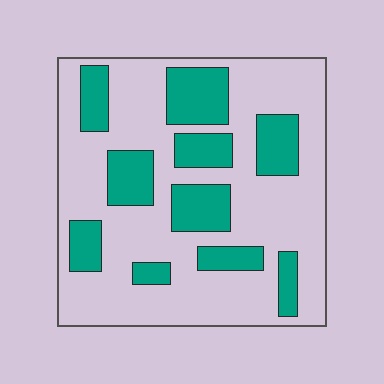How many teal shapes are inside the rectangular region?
10.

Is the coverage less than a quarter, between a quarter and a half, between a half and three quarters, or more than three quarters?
Between a quarter and a half.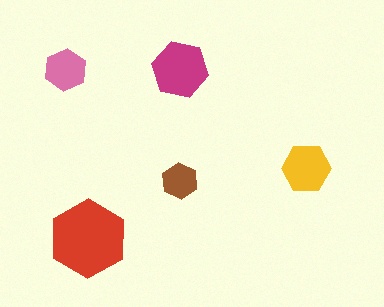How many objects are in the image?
There are 5 objects in the image.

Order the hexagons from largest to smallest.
the red one, the magenta one, the yellow one, the pink one, the brown one.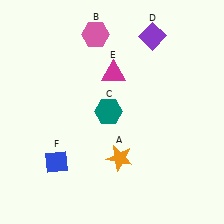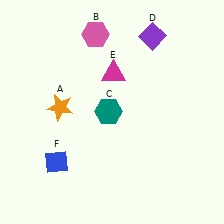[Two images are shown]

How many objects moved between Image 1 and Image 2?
1 object moved between the two images.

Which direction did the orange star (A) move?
The orange star (A) moved left.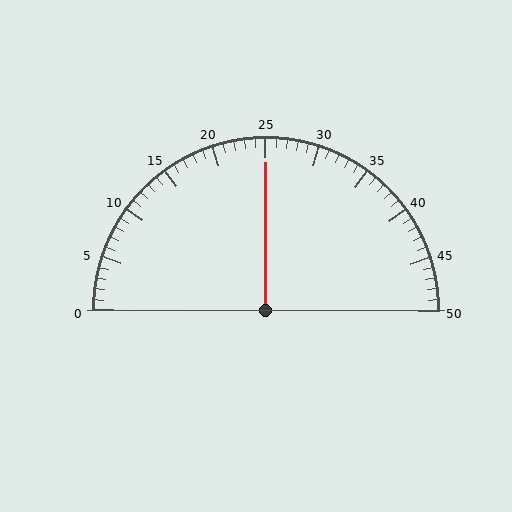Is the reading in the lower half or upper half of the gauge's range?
The reading is in the upper half of the range (0 to 50).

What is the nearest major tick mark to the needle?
The nearest major tick mark is 25.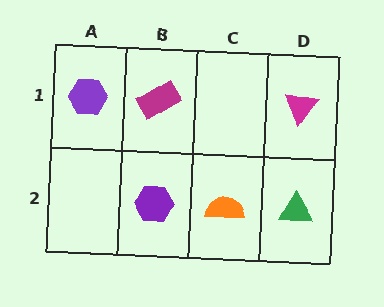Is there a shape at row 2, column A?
No, that cell is empty.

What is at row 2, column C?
An orange semicircle.